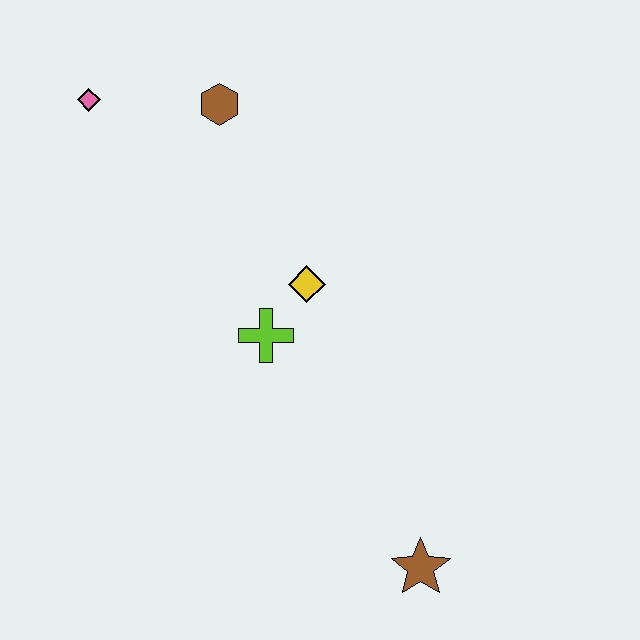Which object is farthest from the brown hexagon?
The brown star is farthest from the brown hexagon.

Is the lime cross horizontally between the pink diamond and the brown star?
Yes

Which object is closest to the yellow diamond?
The lime cross is closest to the yellow diamond.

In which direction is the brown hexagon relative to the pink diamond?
The brown hexagon is to the right of the pink diamond.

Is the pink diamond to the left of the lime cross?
Yes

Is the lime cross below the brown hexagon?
Yes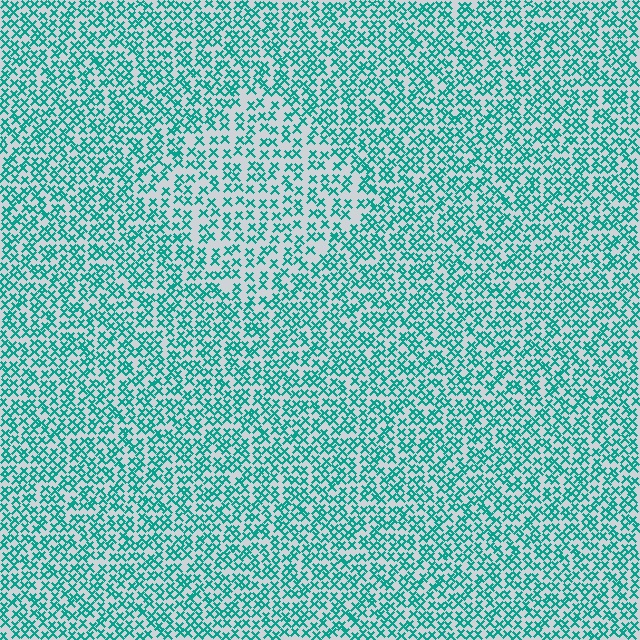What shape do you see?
I see a diamond.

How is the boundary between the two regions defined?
The boundary is defined by a change in element density (approximately 1.6x ratio). All elements are the same color, size, and shape.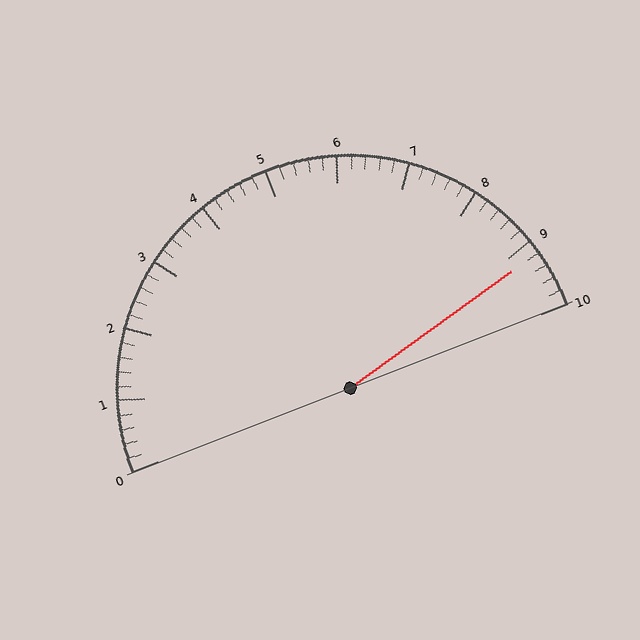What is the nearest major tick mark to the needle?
The nearest major tick mark is 9.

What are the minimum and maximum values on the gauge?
The gauge ranges from 0 to 10.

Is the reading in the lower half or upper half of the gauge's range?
The reading is in the upper half of the range (0 to 10).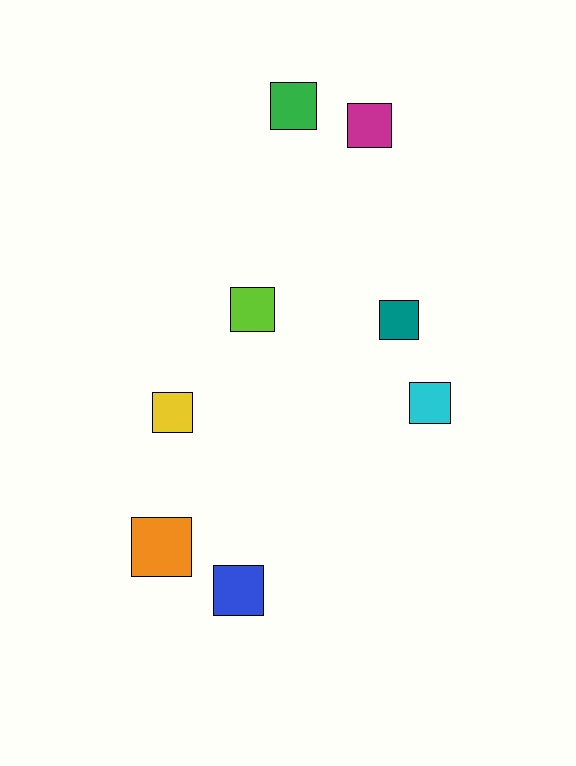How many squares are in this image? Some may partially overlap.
There are 8 squares.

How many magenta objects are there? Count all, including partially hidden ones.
There is 1 magenta object.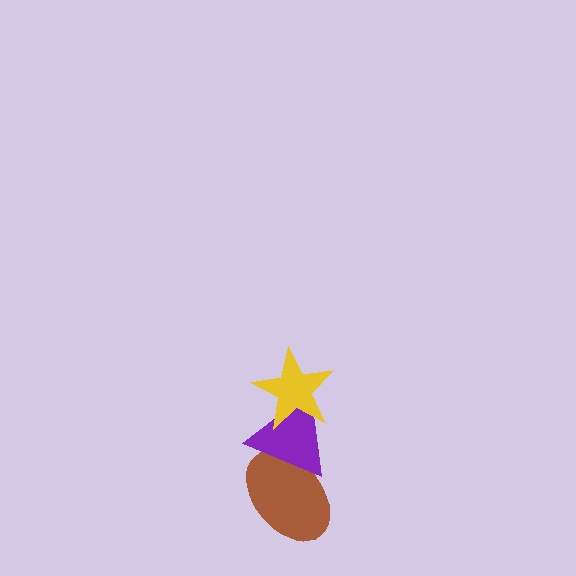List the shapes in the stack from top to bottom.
From top to bottom: the yellow star, the purple triangle, the brown ellipse.